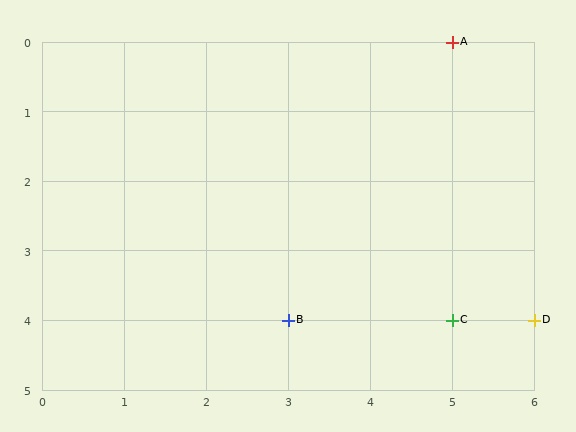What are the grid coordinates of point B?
Point B is at grid coordinates (3, 4).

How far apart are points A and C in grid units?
Points A and C are 4 rows apart.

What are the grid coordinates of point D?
Point D is at grid coordinates (6, 4).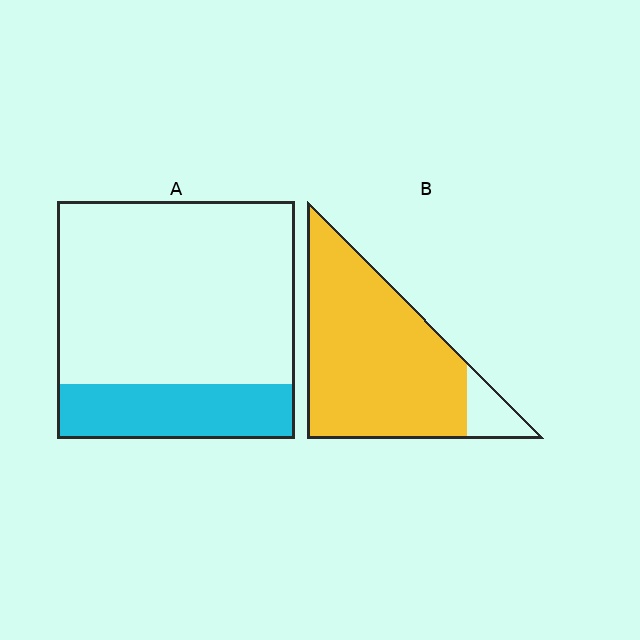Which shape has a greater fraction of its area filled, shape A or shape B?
Shape B.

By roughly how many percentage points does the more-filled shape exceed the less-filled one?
By roughly 65 percentage points (B over A).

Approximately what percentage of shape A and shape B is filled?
A is approximately 25% and B is approximately 90%.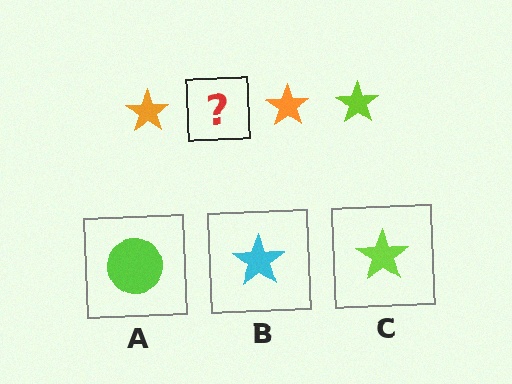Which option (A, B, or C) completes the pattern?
C.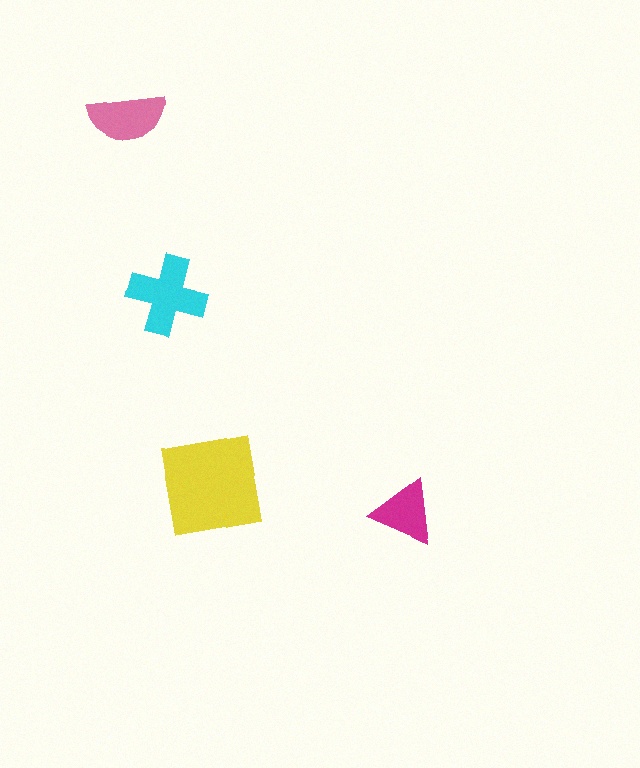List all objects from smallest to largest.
The magenta triangle, the pink semicircle, the cyan cross, the yellow square.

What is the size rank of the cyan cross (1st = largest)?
2nd.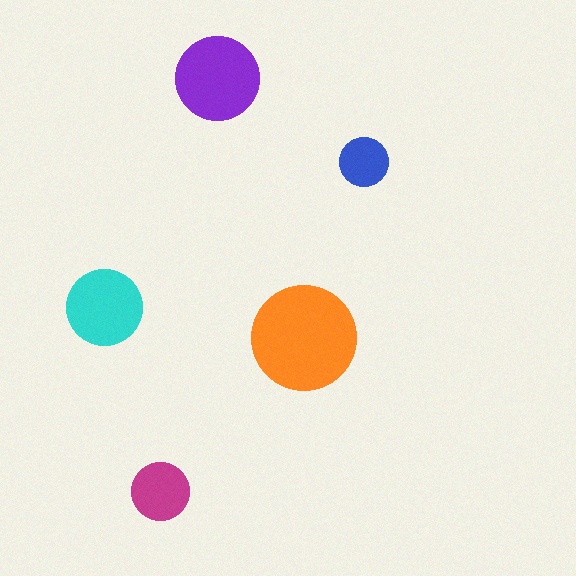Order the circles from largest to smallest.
the orange one, the purple one, the cyan one, the magenta one, the blue one.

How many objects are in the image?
There are 5 objects in the image.